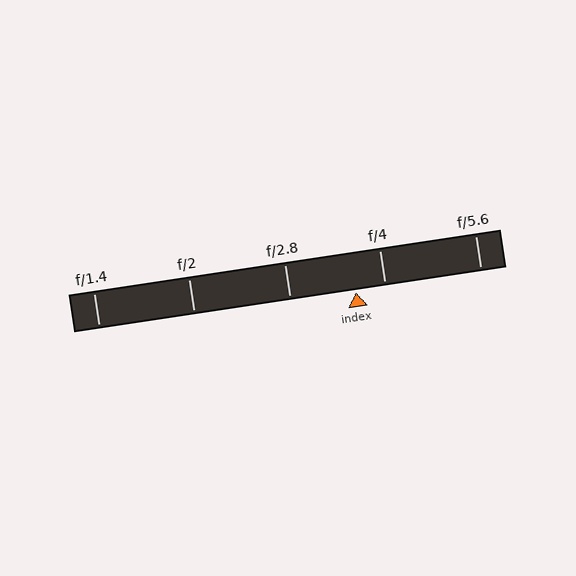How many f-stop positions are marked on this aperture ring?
There are 5 f-stop positions marked.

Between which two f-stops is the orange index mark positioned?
The index mark is between f/2.8 and f/4.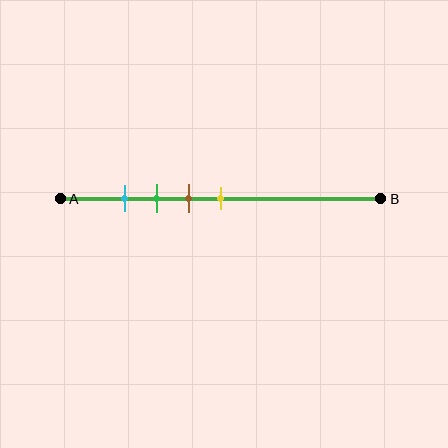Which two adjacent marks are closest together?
The cyan and green marks are the closest adjacent pair.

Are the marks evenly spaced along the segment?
Yes, the marks are approximately evenly spaced.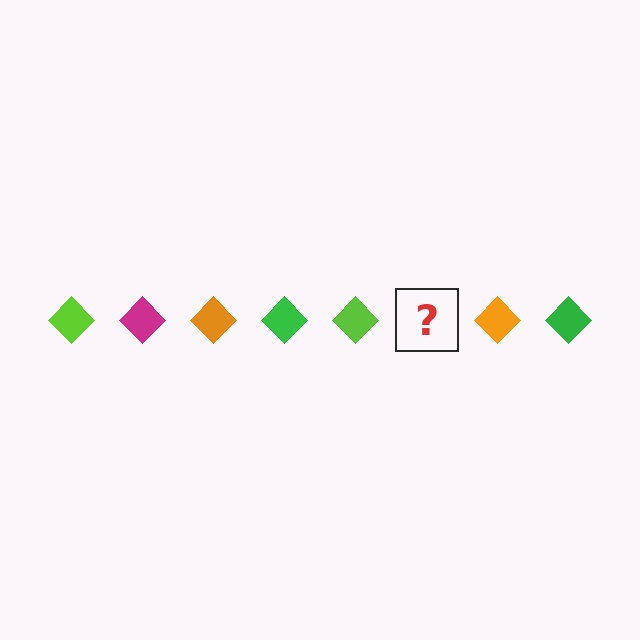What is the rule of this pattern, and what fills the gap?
The rule is that the pattern cycles through lime, magenta, orange, green diamonds. The gap should be filled with a magenta diamond.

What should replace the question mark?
The question mark should be replaced with a magenta diamond.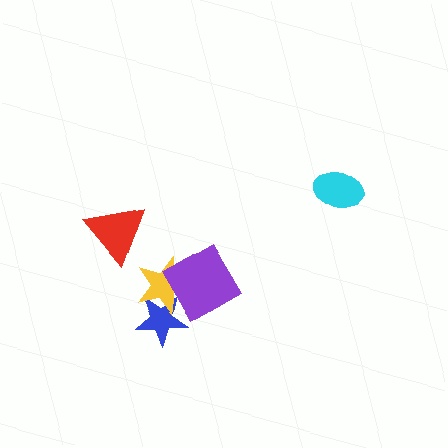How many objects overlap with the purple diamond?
2 objects overlap with the purple diamond.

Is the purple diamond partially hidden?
No, no other shape covers it.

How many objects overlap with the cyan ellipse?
0 objects overlap with the cyan ellipse.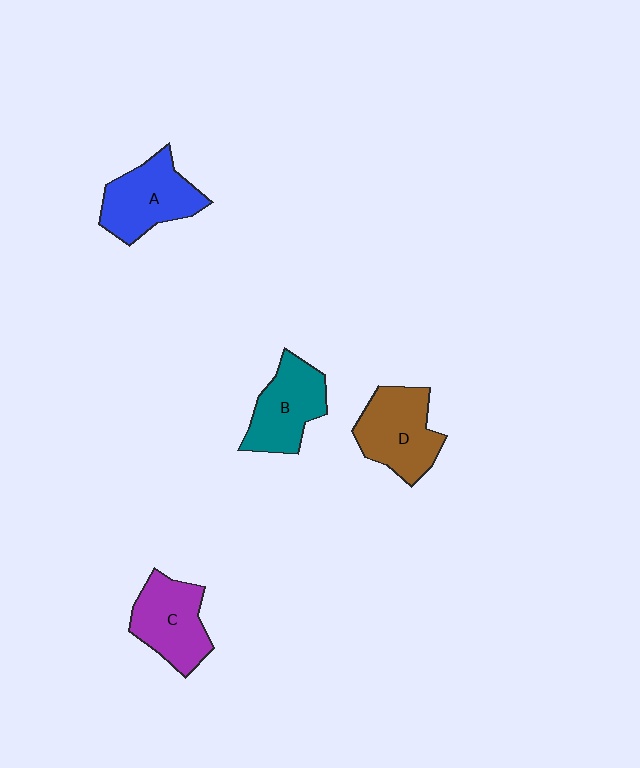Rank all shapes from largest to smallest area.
From largest to smallest: D (brown), A (blue), C (purple), B (teal).